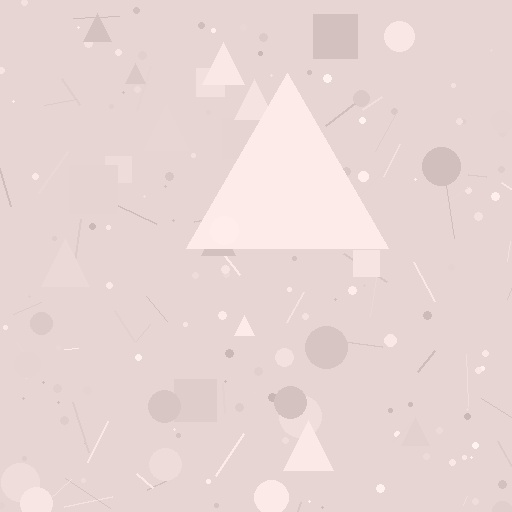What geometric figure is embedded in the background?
A triangle is embedded in the background.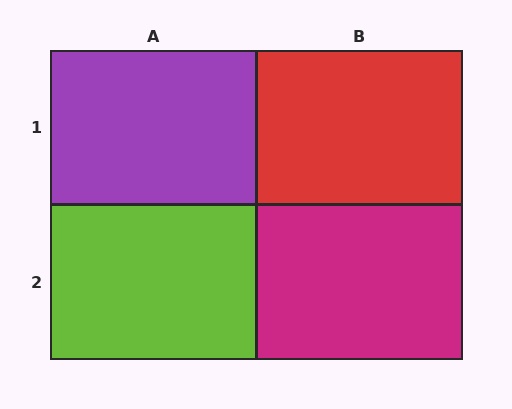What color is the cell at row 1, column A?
Purple.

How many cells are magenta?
1 cell is magenta.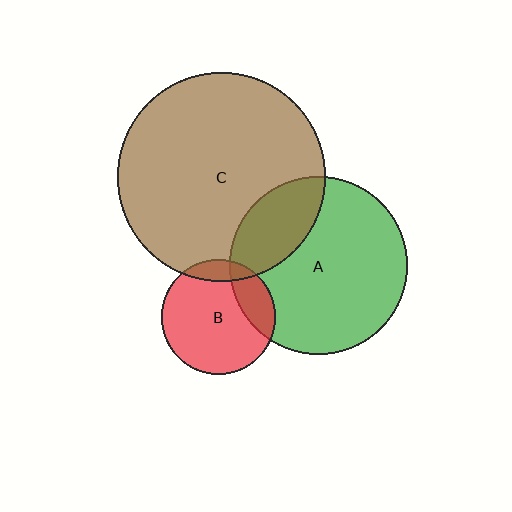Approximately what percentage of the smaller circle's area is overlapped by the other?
Approximately 25%.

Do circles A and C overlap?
Yes.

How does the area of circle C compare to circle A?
Approximately 1.4 times.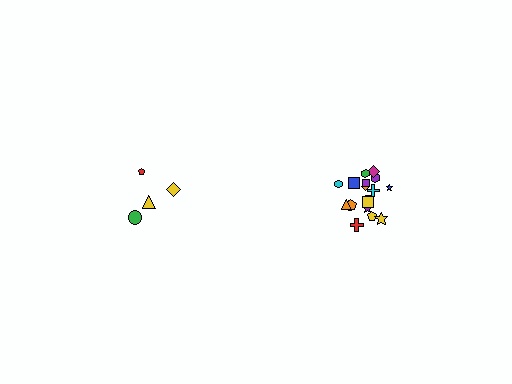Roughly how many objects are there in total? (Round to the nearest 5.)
Roughly 20 objects in total.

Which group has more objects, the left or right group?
The right group.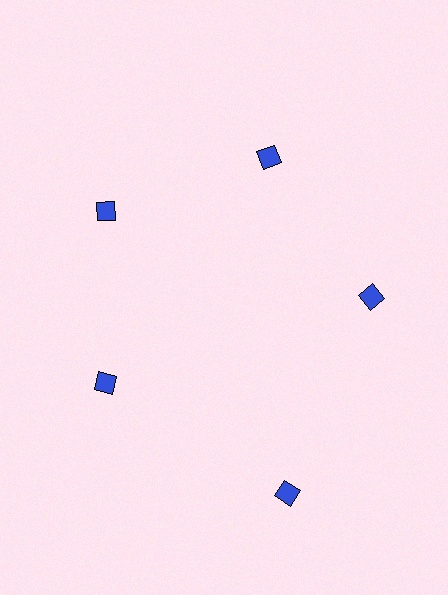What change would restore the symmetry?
The symmetry would be restored by moving it inward, back onto the ring so that all 5 diamonds sit at equal angles and equal distance from the center.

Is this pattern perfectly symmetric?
No. The 5 blue diamonds are arranged in a ring, but one element near the 5 o'clock position is pushed outward from the center, breaking the 5-fold rotational symmetry.